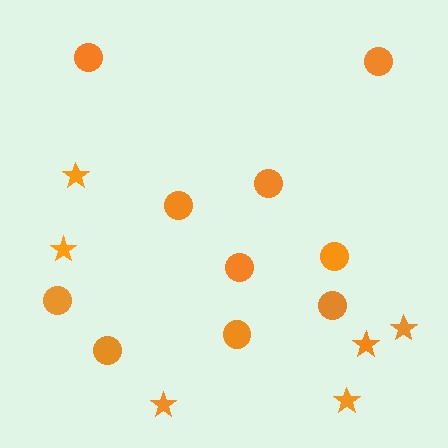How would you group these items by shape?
There are 2 groups: one group of circles (10) and one group of stars (6).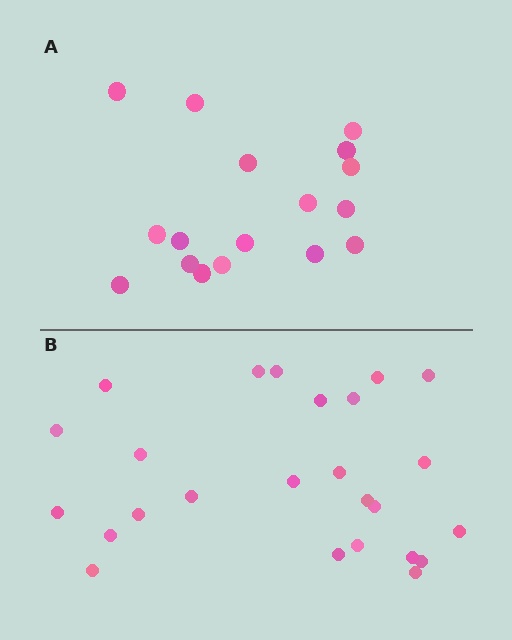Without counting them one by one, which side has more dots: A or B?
Region B (the bottom region) has more dots.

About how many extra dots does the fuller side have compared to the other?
Region B has roughly 8 or so more dots than region A.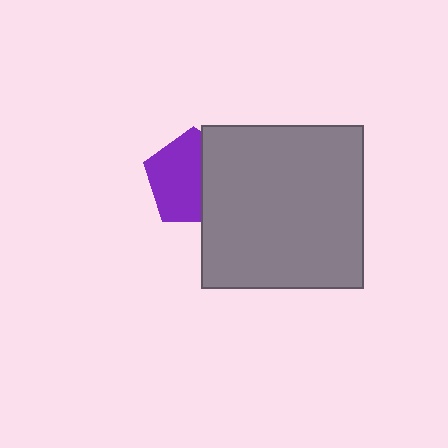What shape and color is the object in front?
The object in front is a gray square.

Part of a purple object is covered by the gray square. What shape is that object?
It is a pentagon.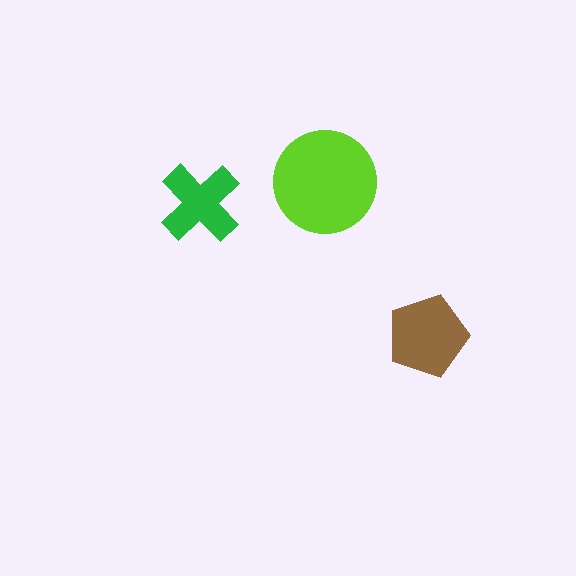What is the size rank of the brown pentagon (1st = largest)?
2nd.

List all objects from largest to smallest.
The lime circle, the brown pentagon, the green cross.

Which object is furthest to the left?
The green cross is leftmost.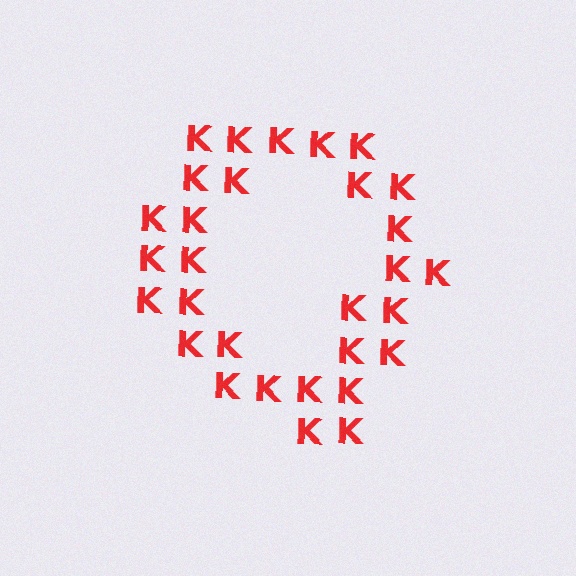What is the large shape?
The large shape is the letter Q.